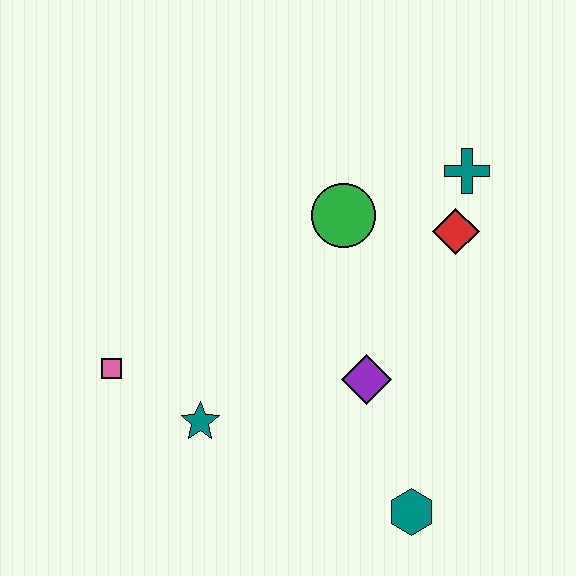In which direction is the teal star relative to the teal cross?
The teal star is to the left of the teal cross.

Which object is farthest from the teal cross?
The pink square is farthest from the teal cross.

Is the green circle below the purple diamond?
No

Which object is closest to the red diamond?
The teal cross is closest to the red diamond.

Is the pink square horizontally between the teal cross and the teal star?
No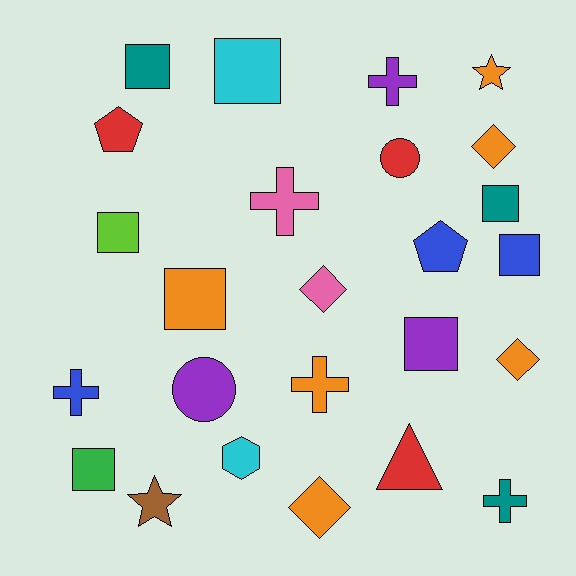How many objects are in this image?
There are 25 objects.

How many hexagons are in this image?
There is 1 hexagon.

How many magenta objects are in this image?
There are no magenta objects.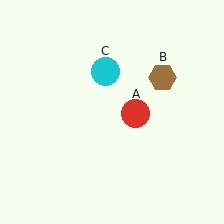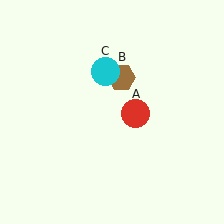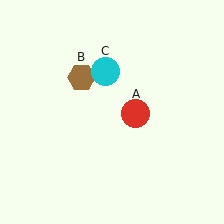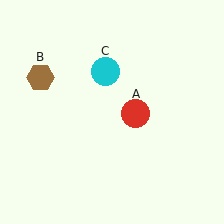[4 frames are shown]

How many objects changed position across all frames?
1 object changed position: brown hexagon (object B).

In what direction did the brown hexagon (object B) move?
The brown hexagon (object B) moved left.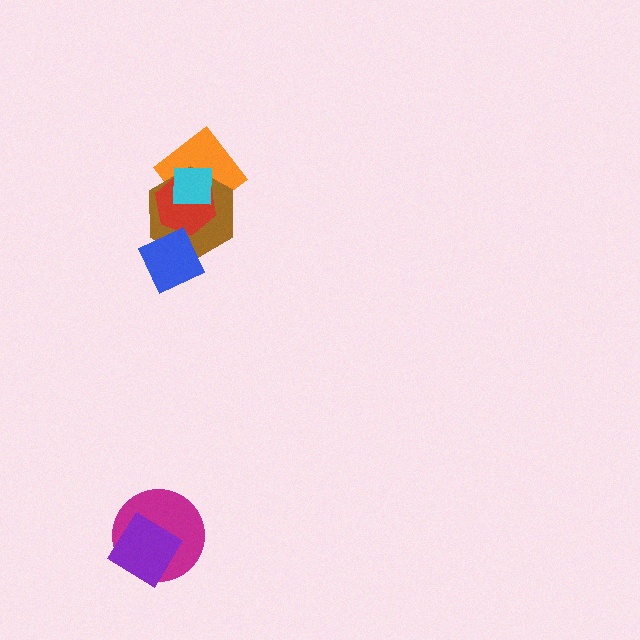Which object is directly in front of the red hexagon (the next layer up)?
The blue diamond is directly in front of the red hexagon.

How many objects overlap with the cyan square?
3 objects overlap with the cyan square.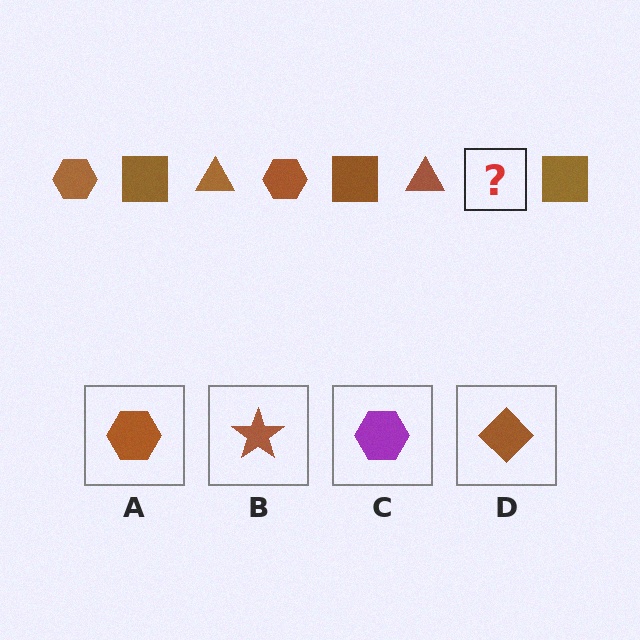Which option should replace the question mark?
Option A.